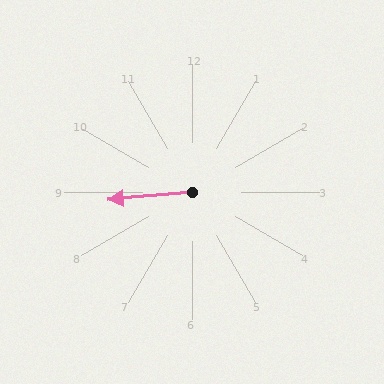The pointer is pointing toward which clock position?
Roughly 9 o'clock.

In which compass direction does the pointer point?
West.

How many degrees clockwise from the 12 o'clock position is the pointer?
Approximately 265 degrees.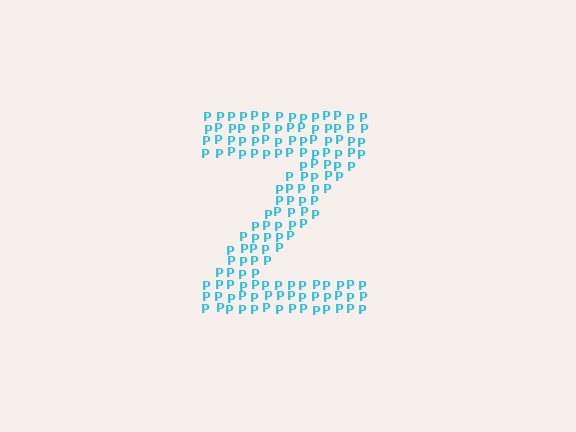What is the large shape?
The large shape is the letter Z.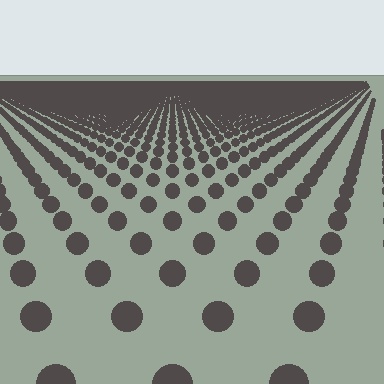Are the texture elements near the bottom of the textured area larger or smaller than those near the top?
Larger. Near the bottom, elements are closer to the viewer and appear at a bigger on-screen size.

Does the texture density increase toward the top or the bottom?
Density increases toward the top.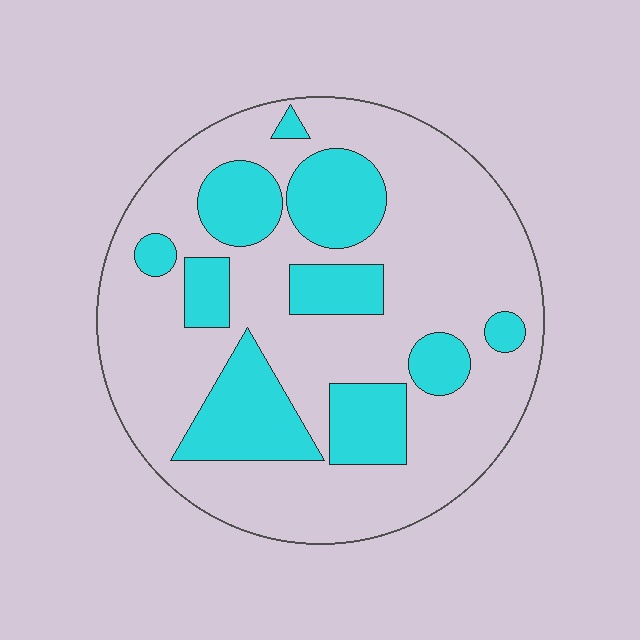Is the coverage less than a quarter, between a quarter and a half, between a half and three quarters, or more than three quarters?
Between a quarter and a half.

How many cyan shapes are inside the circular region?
10.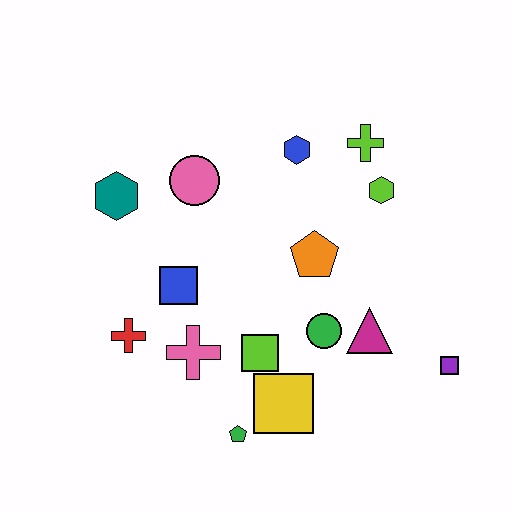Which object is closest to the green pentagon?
The yellow square is closest to the green pentagon.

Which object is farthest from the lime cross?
The green pentagon is farthest from the lime cross.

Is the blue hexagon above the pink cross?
Yes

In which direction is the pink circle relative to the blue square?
The pink circle is above the blue square.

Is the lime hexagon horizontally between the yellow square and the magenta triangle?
No